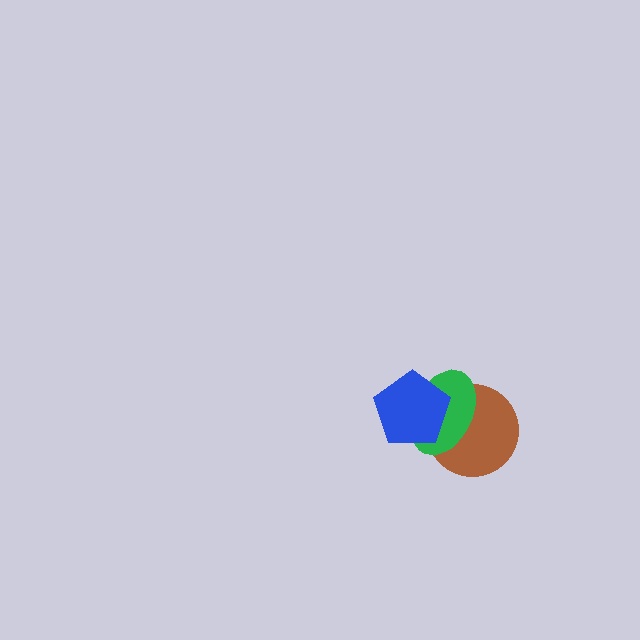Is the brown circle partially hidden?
Yes, it is partially covered by another shape.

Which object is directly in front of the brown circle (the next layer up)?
The green ellipse is directly in front of the brown circle.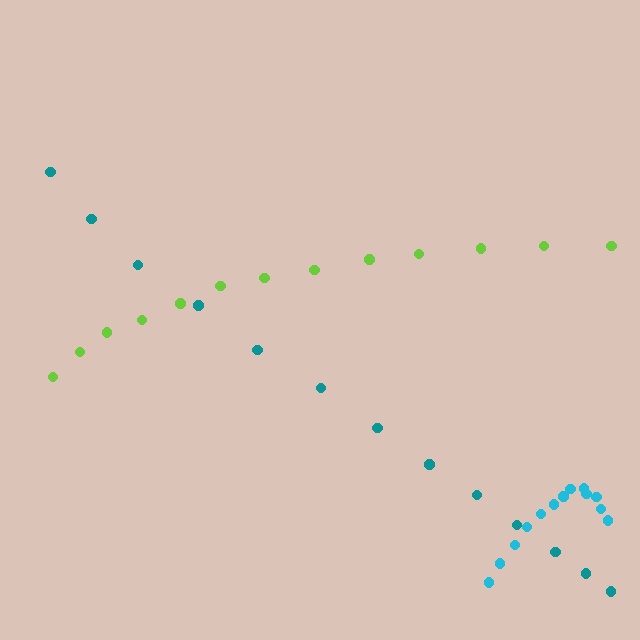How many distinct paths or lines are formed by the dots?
There are 3 distinct paths.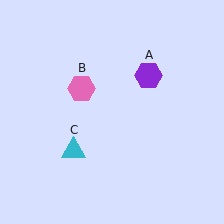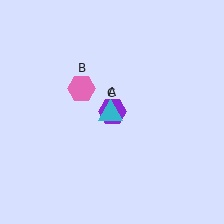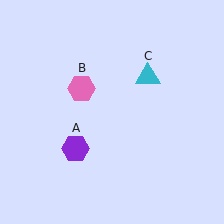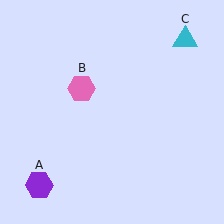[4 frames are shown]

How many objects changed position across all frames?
2 objects changed position: purple hexagon (object A), cyan triangle (object C).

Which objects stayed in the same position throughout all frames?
Pink hexagon (object B) remained stationary.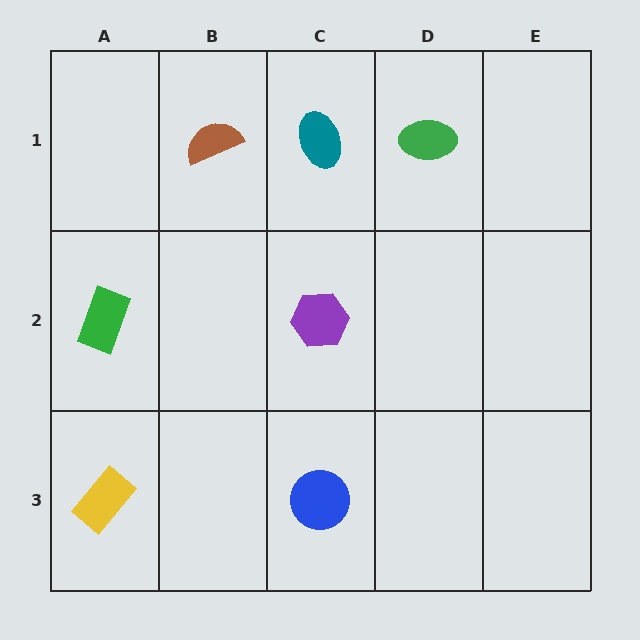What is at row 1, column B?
A brown semicircle.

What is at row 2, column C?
A purple hexagon.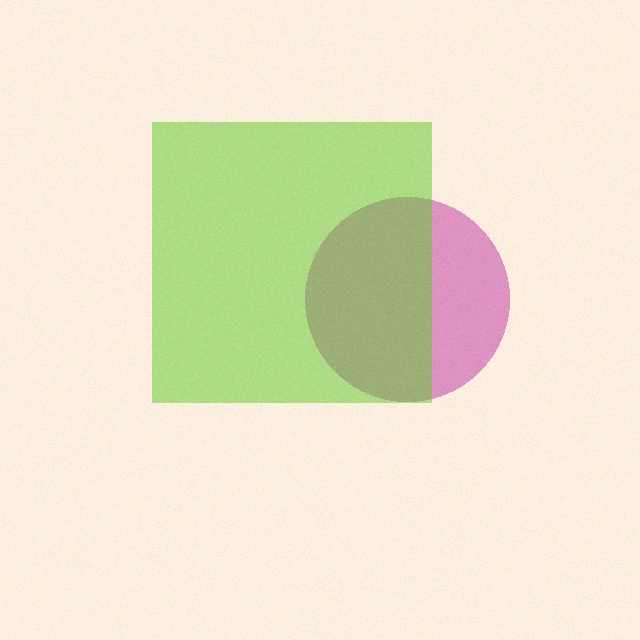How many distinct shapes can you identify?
There are 2 distinct shapes: a magenta circle, a lime square.